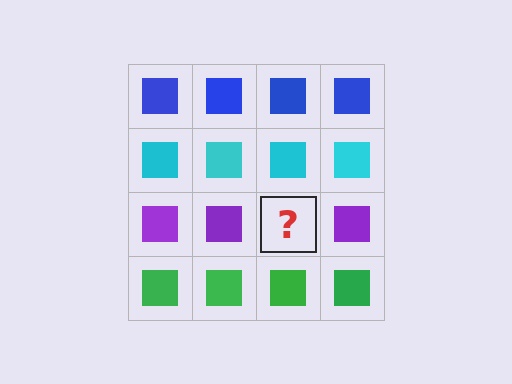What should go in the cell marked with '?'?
The missing cell should contain a purple square.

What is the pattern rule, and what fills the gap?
The rule is that each row has a consistent color. The gap should be filled with a purple square.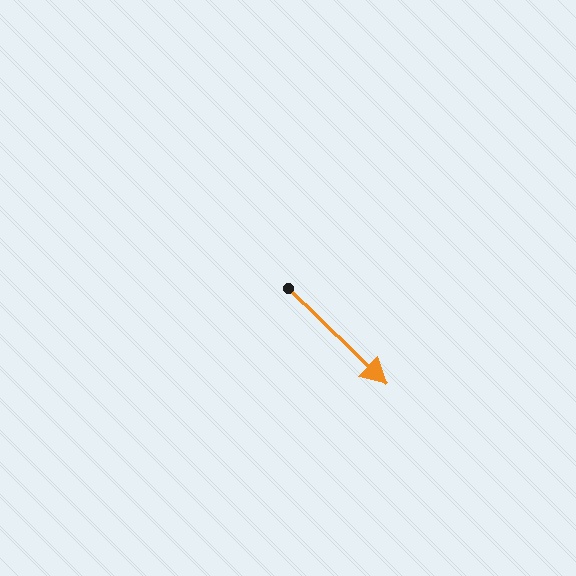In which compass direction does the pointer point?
Southeast.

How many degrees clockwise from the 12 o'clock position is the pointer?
Approximately 134 degrees.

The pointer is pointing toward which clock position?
Roughly 4 o'clock.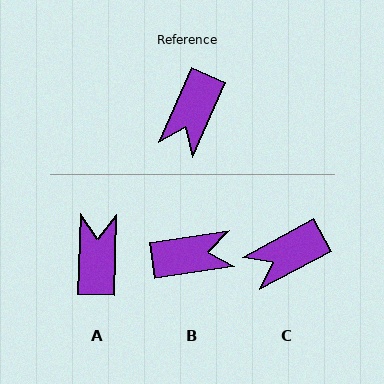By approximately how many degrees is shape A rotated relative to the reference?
Approximately 158 degrees clockwise.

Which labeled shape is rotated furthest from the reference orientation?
A, about 158 degrees away.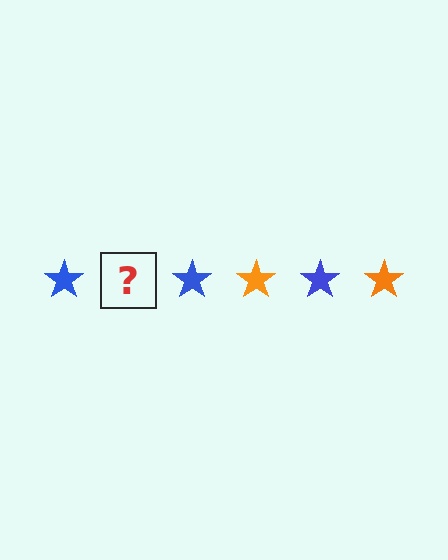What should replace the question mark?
The question mark should be replaced with an orange star.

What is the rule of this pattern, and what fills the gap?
The rule is that the pattern cycles through blue, orange stars. The gap should be filled with an orange star.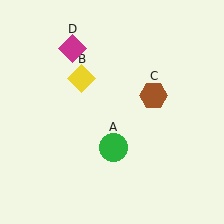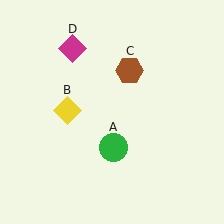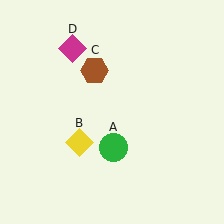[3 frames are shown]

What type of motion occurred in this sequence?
The yellow diamond (object B), brown hexagon (object C) rotated counterclockwise around the center of the scene.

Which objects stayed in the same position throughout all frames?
Green circle (object A) and magenta diamond (object D) remained stationary.